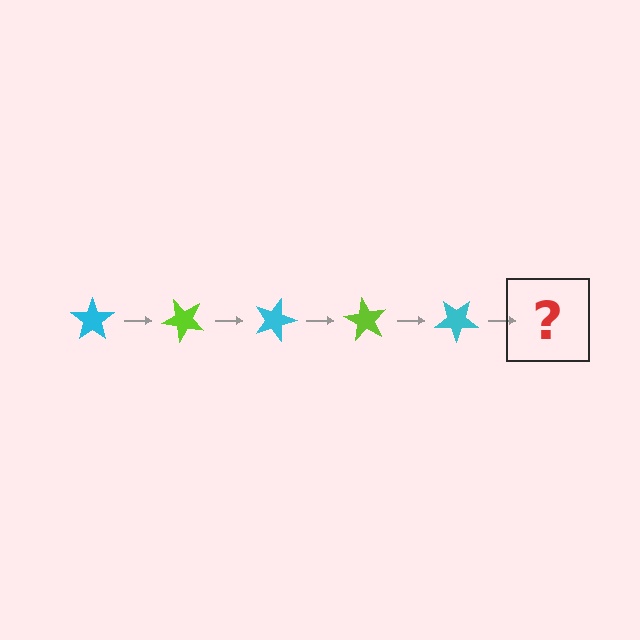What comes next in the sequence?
The next element should be a lime star, rotated 225 degrees from the start.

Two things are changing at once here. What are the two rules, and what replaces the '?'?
The two rules are that it rotates 45 degrees each step and the color cycles through cyan and lime. The '?' should be a lime star, rotated 225 degrees from the start.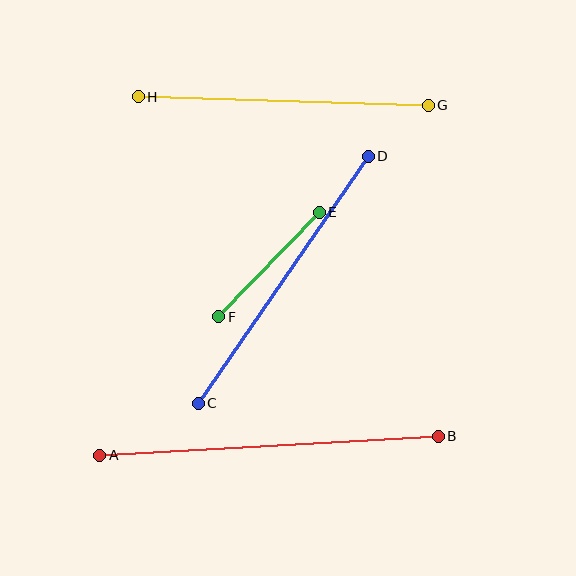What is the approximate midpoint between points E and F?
The midpoint is at approximately (269, 264) pixels.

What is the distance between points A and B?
The distance is approximately 339 pixels.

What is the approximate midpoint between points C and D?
The midpoint is at approximately (283, 280) pixels.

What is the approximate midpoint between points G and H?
The midpoint is at approximately (283, 101) pixels.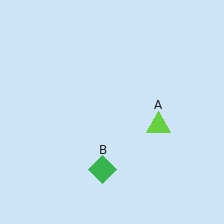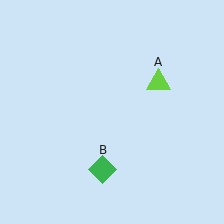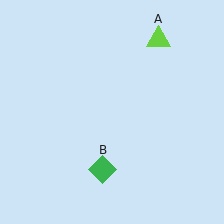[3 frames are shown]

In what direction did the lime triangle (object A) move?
The lime triangle (object A) moved up.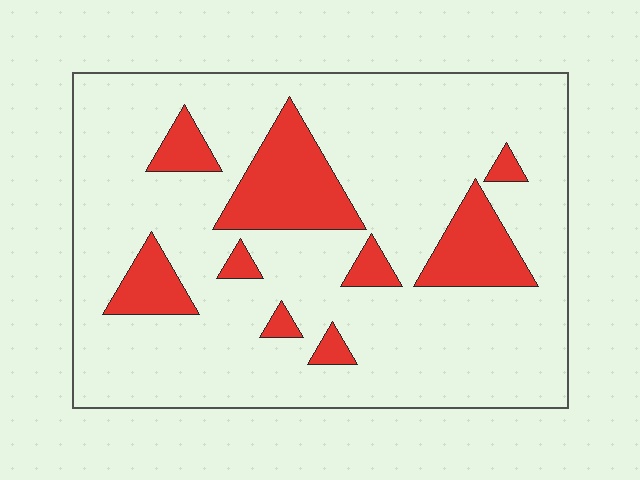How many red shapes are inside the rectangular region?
9.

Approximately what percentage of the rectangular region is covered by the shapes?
Approximately 20%.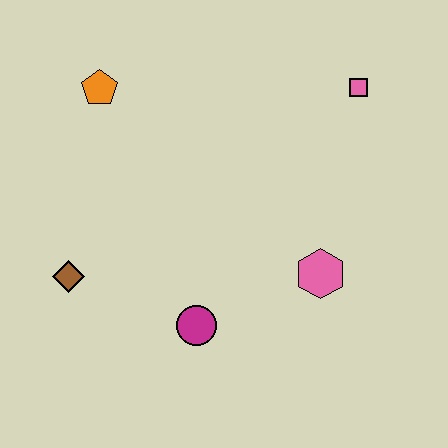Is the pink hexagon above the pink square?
No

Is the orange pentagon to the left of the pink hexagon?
Yes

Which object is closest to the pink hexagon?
The magenta circle is closest to the pink hexagon.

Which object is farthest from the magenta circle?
The pink square is farthest from the magenta circle.